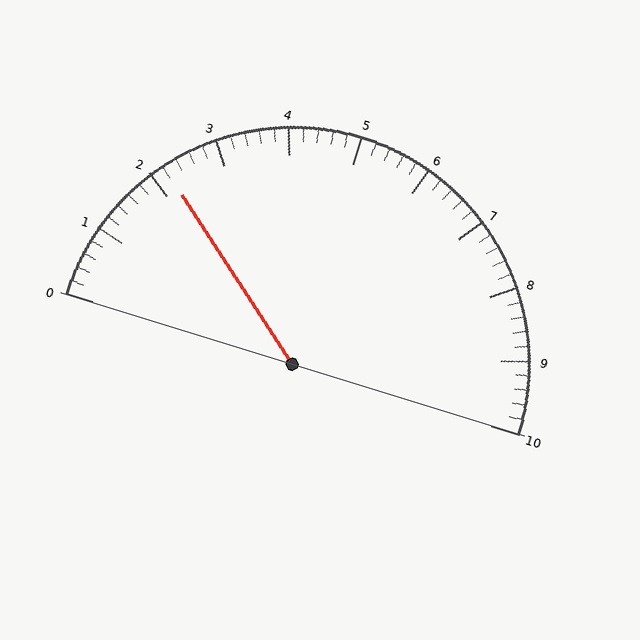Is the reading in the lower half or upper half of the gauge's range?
The reading is in the lower half of the range (0 to 10).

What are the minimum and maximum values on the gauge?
The gauge ranges from 0 to 10.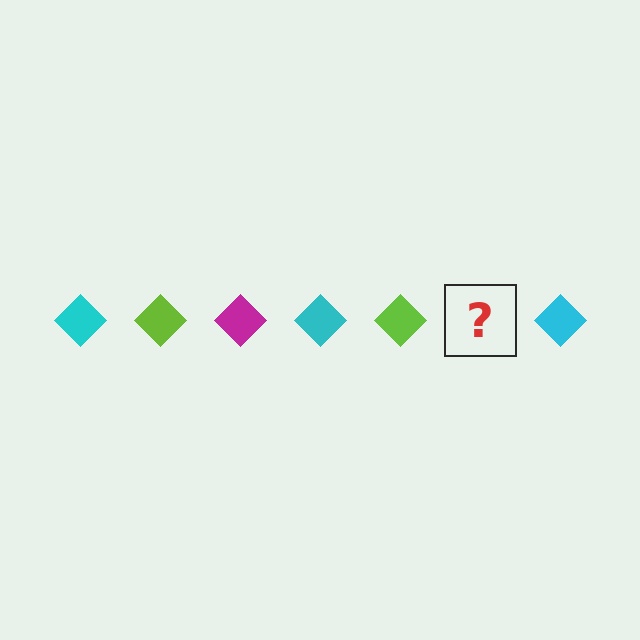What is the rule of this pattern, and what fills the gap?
The rule is that the pattern cycles through cyan, lime, magenta diamonds. The gap should be filled with a magenta diamond.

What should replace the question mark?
The question mark should be replaced with a magenta diamond.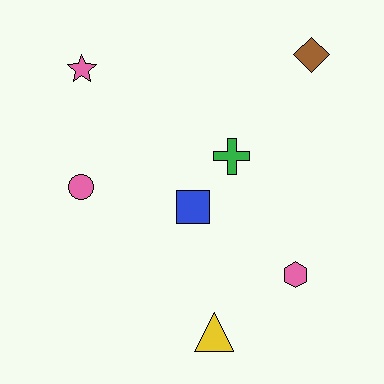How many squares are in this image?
There is 1 square.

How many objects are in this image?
There are 7 objects.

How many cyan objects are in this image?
There are no cyan objects.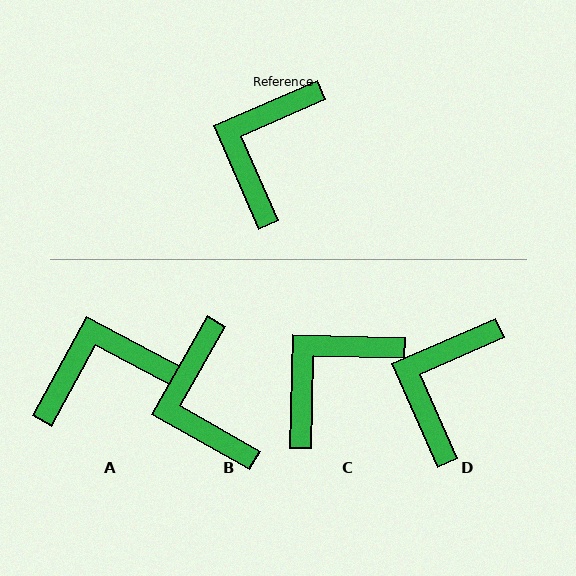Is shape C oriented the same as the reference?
No, it is off by about 25 degrees.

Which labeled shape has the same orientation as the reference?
D.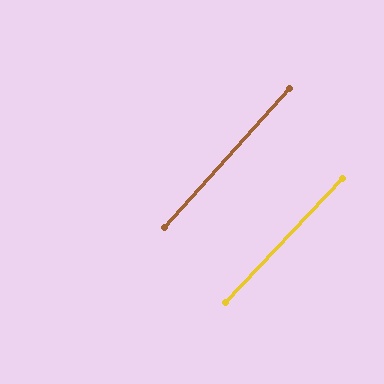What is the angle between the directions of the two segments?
Approximately 1 degree.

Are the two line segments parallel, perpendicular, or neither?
Parallel — their directions differ by only 1.0°.